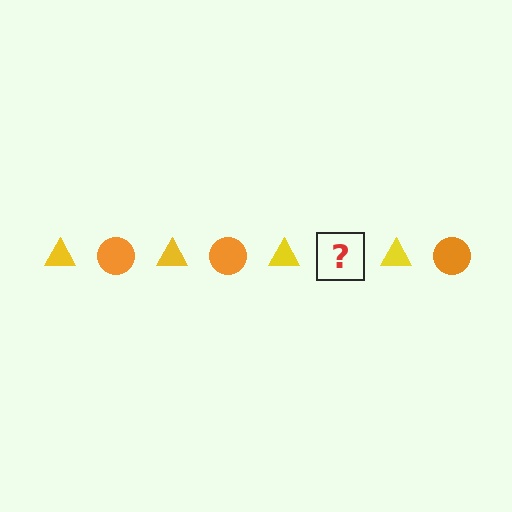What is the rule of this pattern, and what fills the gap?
The rule is that the pattern alternates between yellow triangle and orange circle. The gap should be filled with an orange circle.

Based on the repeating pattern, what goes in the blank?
The blank should be an orange circle.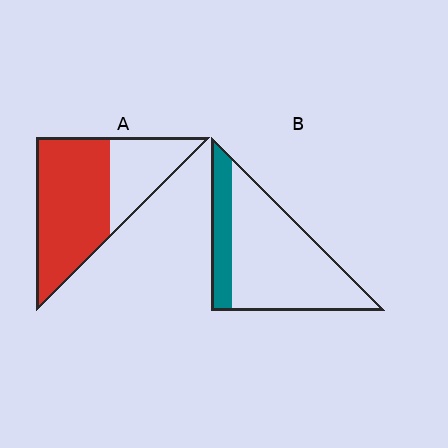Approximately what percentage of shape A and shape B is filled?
A is approximately 65% and B is approximately 25%.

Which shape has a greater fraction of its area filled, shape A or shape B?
Shape A.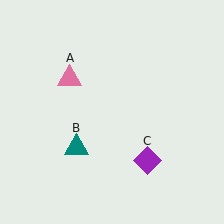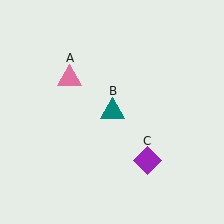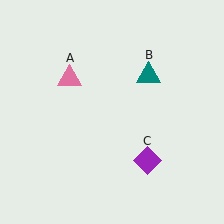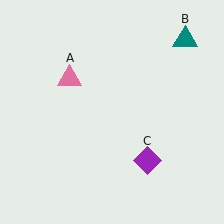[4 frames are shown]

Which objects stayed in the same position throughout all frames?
Pink triangle (object A) and purple diamond (object C) remained stationary.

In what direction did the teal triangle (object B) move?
The teal triangle (object B) moved up and to the right.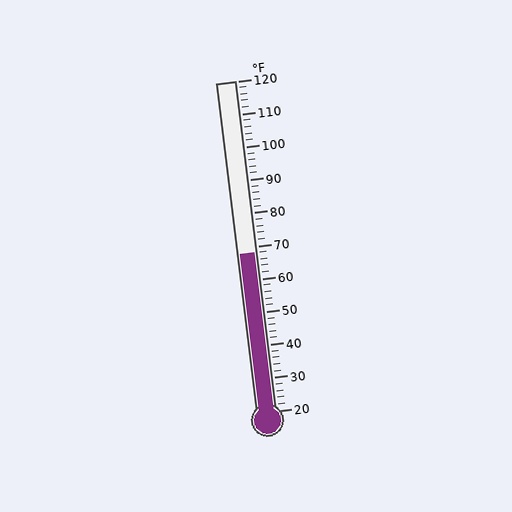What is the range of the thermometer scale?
The thermometer scale ranges from 20°F to 120°F.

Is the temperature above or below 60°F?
The temperature is above 60°F.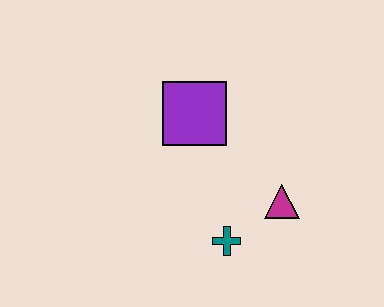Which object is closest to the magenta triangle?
The teal cross is closest to the magenta triangle.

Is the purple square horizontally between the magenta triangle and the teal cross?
No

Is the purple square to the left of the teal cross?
Yes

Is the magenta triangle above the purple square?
No